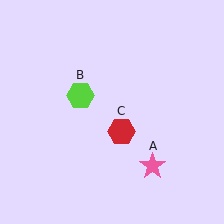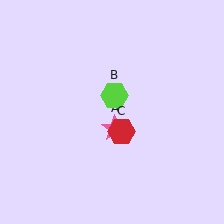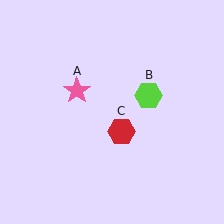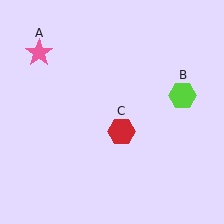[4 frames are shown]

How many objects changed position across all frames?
2 objects changed position: pink star (object A), lime hexagon (object B).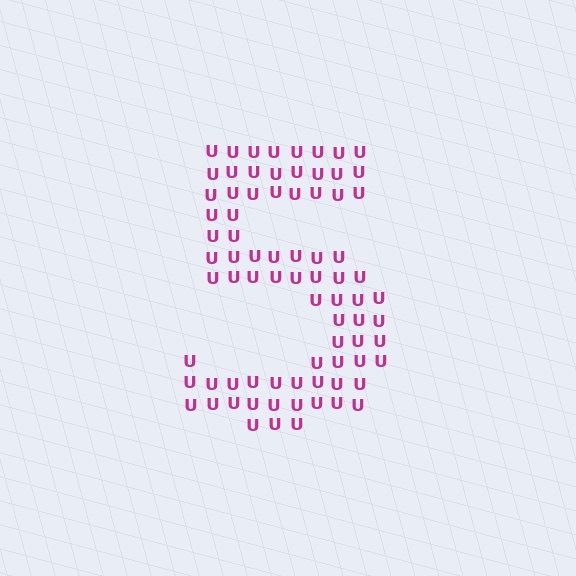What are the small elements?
The small elements are letter U's.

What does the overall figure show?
The overall figure shows the digit 5.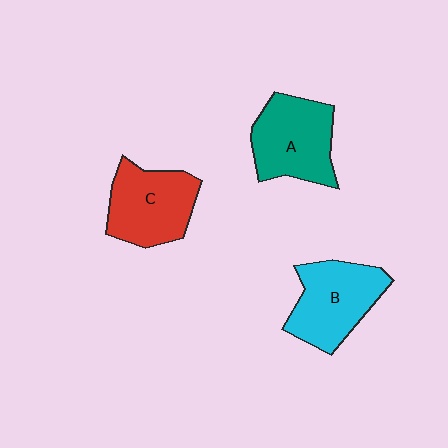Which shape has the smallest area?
Shape C (red).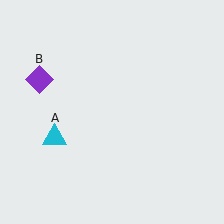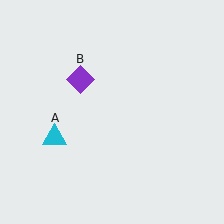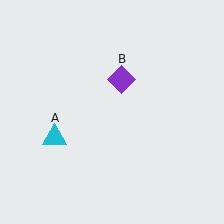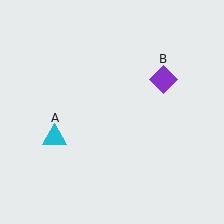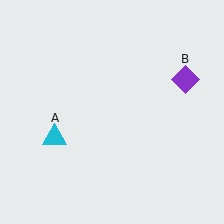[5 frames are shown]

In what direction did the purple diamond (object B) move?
The purple diamond (object B) moved right.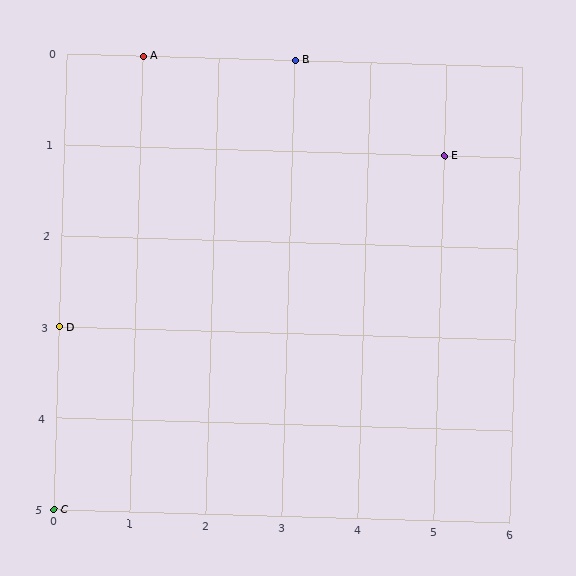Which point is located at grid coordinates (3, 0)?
Point B is at (3, 0).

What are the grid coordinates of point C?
Point C is at grid coordinates (0, 5).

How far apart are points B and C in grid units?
Points B and C are 3 columns and 5 rows apart (about 5.8 grid units diagonally).